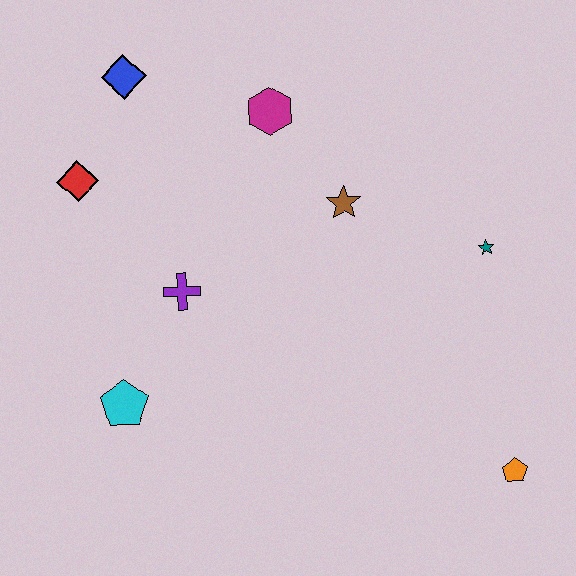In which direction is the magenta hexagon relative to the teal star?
The magenta hexagon is to the left of the teal star.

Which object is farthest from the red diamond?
The orange pentagon is farthest from the red diamond.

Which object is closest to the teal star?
The brown star is closest to the teal star.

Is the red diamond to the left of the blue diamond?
Yes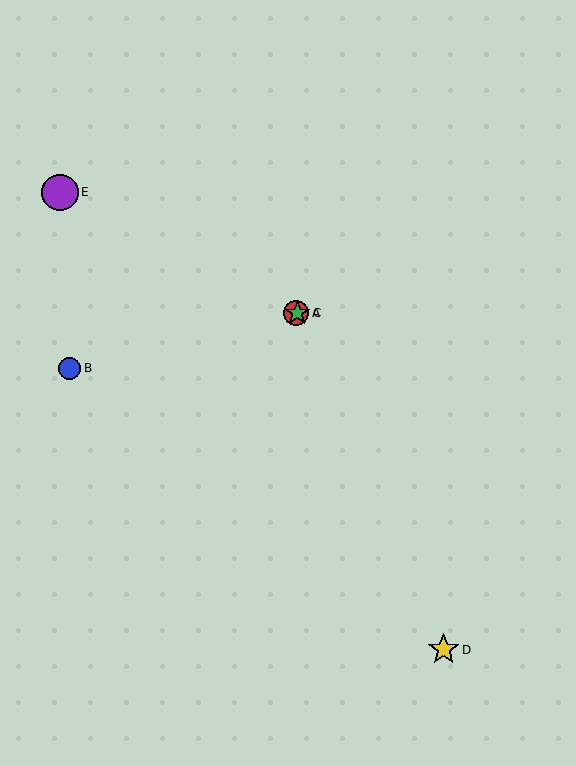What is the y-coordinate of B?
Object B is at y≈368.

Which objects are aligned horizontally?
Objects A, C are aligned horizontally.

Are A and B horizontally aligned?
No, A is at y≈313 and B is at y≈368.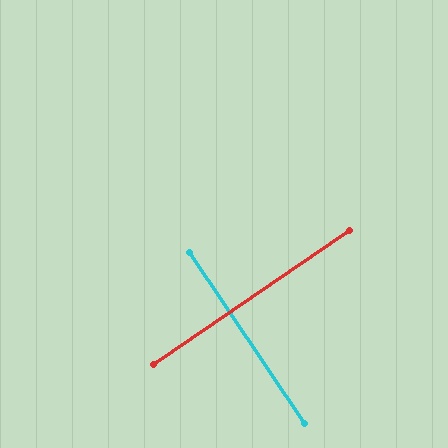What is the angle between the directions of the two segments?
Approximately 90 degrees.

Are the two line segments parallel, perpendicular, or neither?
Perpendicular — they meet at approximately 90°.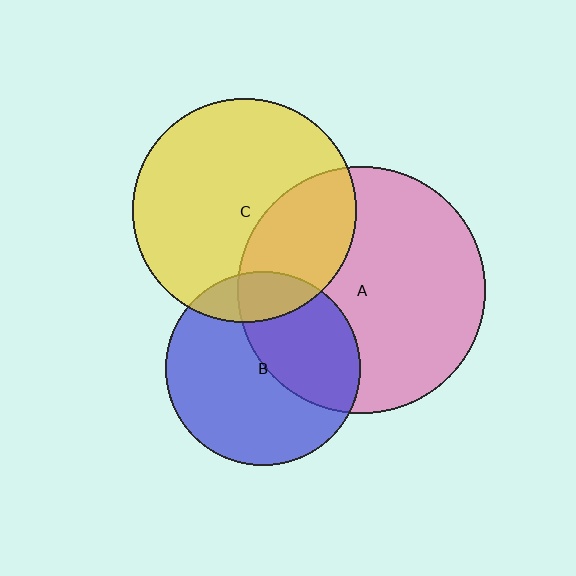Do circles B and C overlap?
Yes.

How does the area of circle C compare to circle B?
Approximately 1.3 times.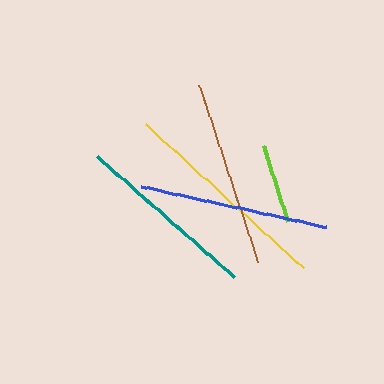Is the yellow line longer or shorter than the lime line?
The yellow line is longer than the lime line.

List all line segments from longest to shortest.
From longest to shortest: yellow, blue, brown, teal, lime.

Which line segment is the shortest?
The lime line is the shortest at approximately 80 pixels.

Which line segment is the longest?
The yellow line is the longest at approximately 213 pixels.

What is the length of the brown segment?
The brown segment is approximately 187 pixels long.